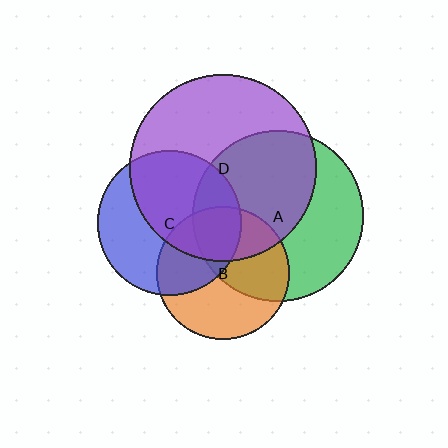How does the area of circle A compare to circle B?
Approximately 1.7 times.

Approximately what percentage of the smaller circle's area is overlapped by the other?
Approximately 55%.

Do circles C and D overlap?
Yes.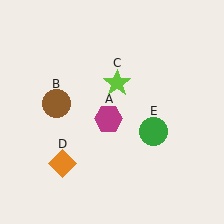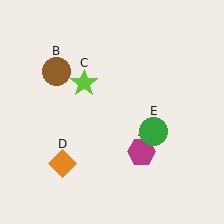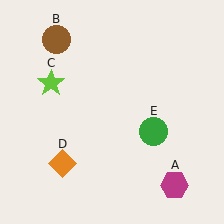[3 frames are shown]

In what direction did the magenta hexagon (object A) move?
The magenta hexagon (object A) moved down and to the right.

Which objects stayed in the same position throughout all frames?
Orange diamond (object D) and green circle (object E) remained stationary.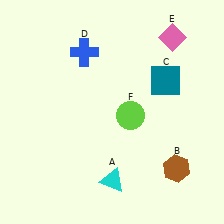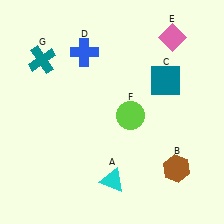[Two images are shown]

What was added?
A teal cross (G) was added in Image 2.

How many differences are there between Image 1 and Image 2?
There is 1 difference between the two images.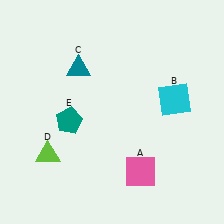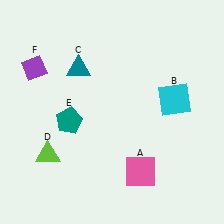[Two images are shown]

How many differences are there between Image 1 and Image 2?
There is 1 difference between the two images.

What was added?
A purple diamond (F) was added in Image 2.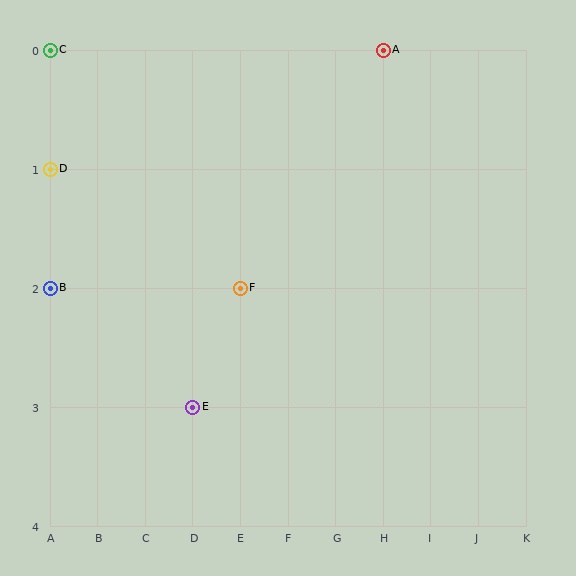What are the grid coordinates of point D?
Point D is at grid coordinates (A, 1).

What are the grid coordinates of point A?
Point A is at grid coordinates (H, 0).